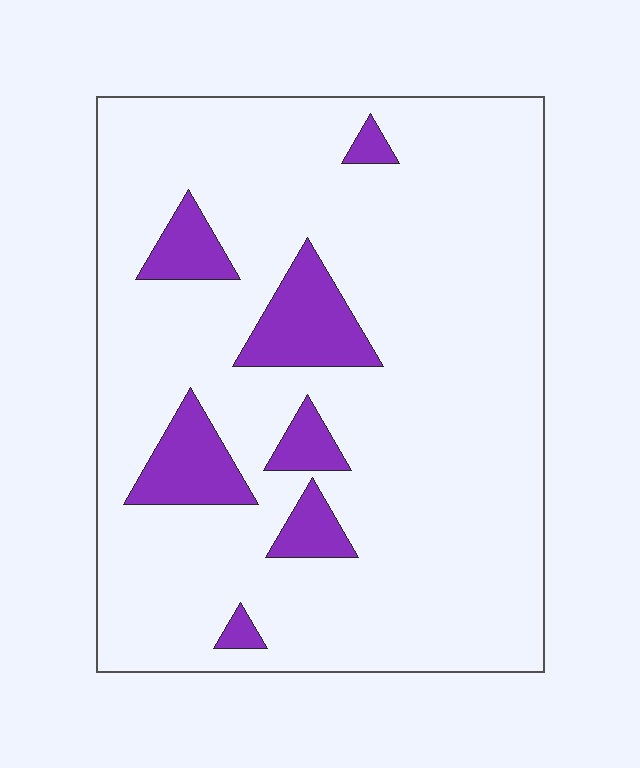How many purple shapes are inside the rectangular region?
7.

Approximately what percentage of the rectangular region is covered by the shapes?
Approximately 15%.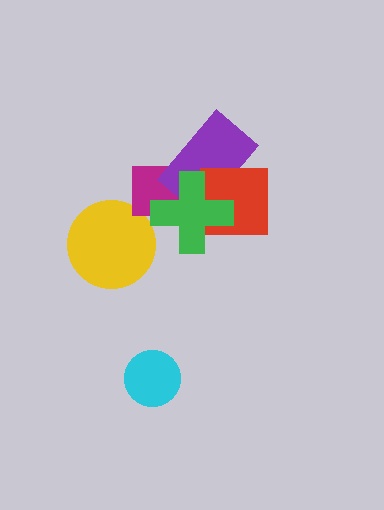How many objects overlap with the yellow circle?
0 objects overlap with the yellow circle.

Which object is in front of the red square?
The green cross is in front of the red square.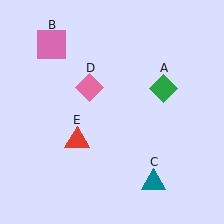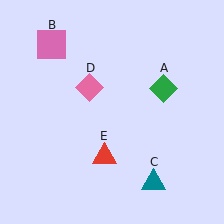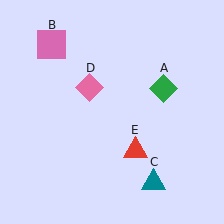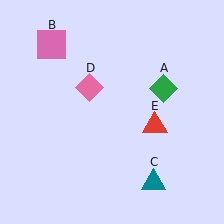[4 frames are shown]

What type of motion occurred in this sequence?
The red triangle (object E) rotated counterclockwise around the center of the scene.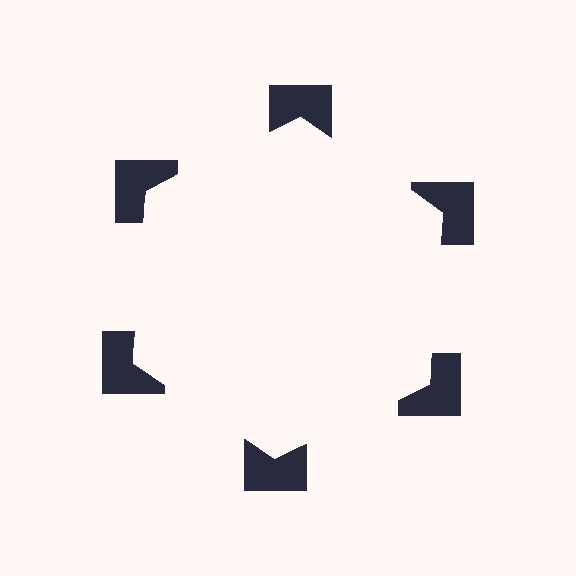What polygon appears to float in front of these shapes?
An illusory hexagon — its edges are inferred from the aligned wedge cuts in the notched squares, not physically drawn.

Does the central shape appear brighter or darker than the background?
It typically appears slightly brighter than the background, even though no actual brightness change is drawn.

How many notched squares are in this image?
There are 6 — one at each vertex of the illusory hexagon.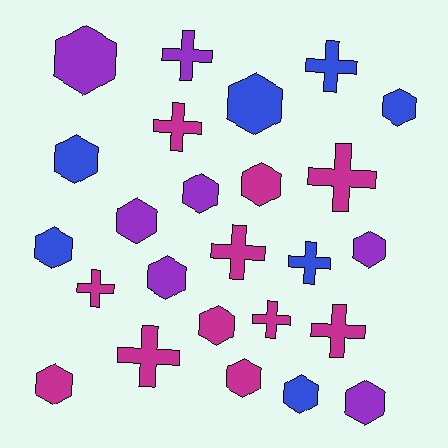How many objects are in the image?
There are 25 objects.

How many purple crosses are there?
There is 1 purple cross.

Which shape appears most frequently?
Hexagon, with 15 objects.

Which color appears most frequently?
Magenta, with 11 objects.